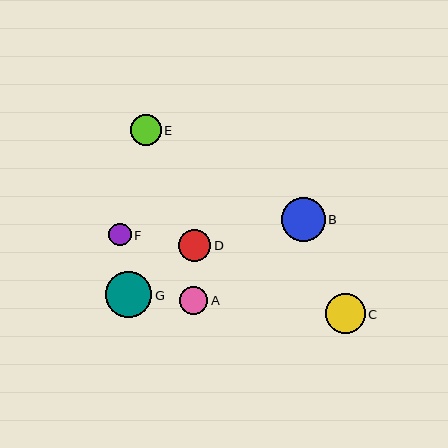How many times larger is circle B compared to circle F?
Circle B is approximately 2.0 times the size of circle F.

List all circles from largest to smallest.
From largest to smallest: G, B, C, D, E, A, F.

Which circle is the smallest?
Circle F is the smallest with a size of approximately 23 pixels.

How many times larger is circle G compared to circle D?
Circle G is approximately 1.4 times the size of circle D.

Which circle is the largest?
Circle G is the largest with a size of approximately 46 pixels.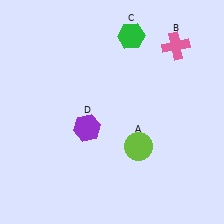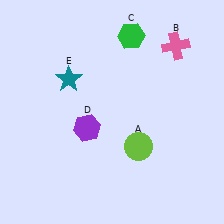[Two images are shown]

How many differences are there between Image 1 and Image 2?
There is 1 difference between the two images.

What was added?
A teal star (E) was added in Image 2.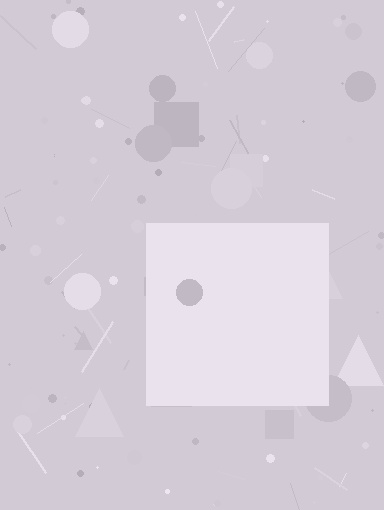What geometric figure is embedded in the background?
A square is embedded in the background.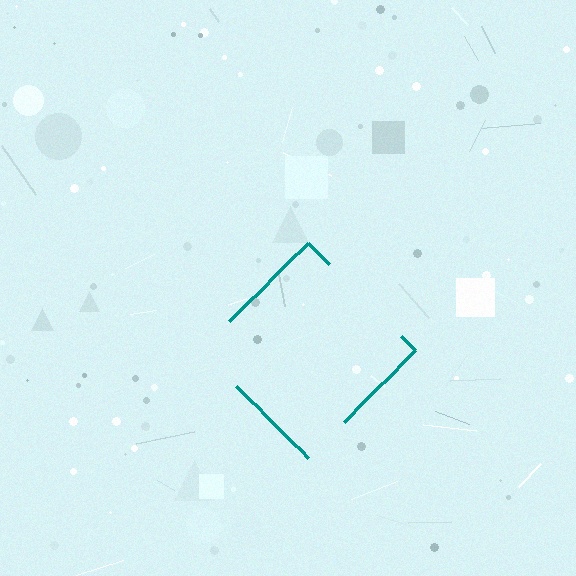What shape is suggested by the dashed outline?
The dashed outline suggests a diamond.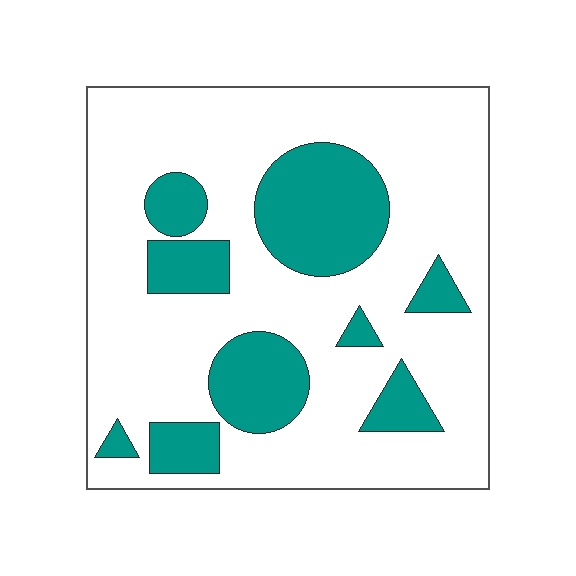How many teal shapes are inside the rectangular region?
9.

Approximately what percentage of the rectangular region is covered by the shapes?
Approximately 25%.